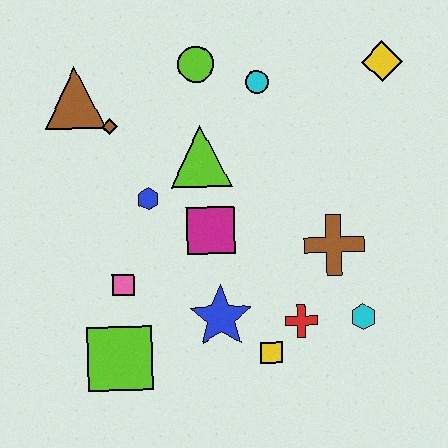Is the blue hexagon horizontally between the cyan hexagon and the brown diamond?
Yes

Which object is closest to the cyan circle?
The lime circle is closest to the cyan circle.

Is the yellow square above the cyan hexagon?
No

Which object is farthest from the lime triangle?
The cyan hexagon is farthest from the lime triangle.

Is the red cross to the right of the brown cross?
No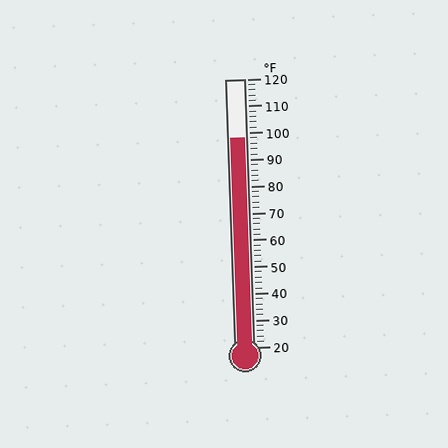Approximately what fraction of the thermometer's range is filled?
The thermometer is filled to approximately 80% of its range.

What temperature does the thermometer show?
The thermometer shows approximately 98°F.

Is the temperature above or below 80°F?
The temperature is above 80°F.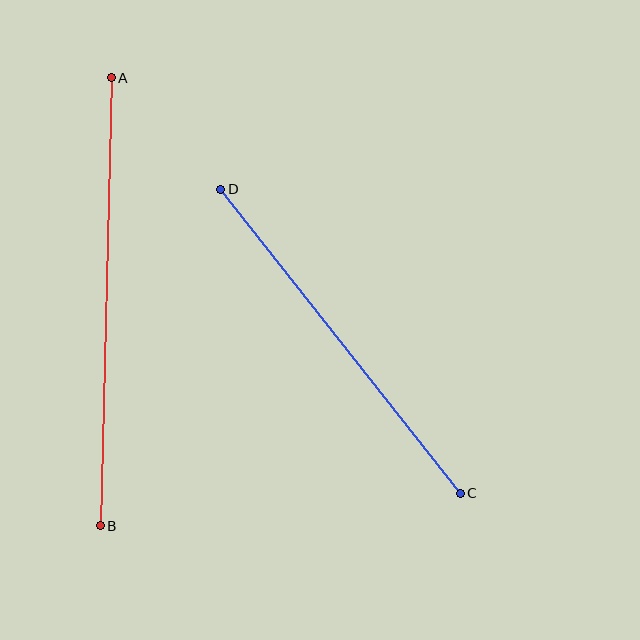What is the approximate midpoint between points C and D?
The midpoint is at approximately (340, 341) pixels.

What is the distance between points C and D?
The distance is approximately 387 pixels.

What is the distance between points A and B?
The distance is approximately 448 pixels.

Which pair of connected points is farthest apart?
Points A and B are farthest apart.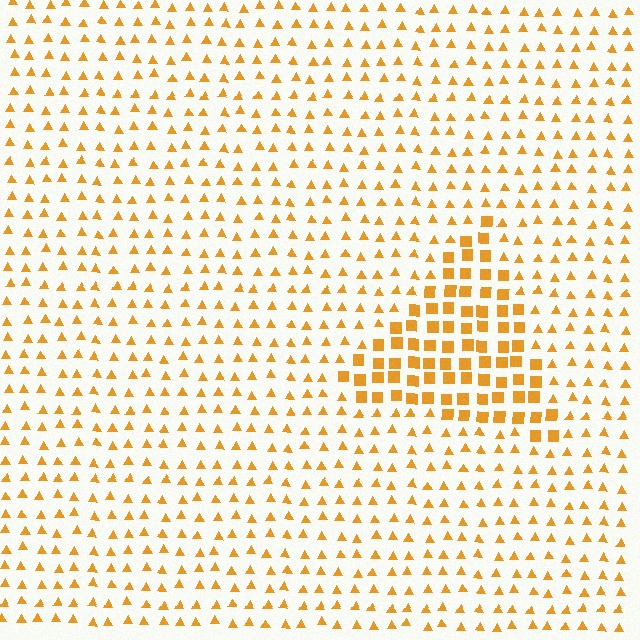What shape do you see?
I see a triangle.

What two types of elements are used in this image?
The image uses squares inside the triangle region and triangles outside it.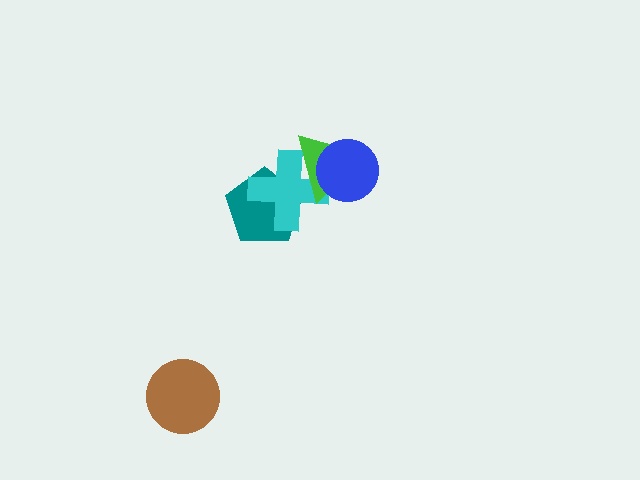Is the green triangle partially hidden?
Yes, it is partially covered by another shape.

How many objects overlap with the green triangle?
2 objects overlap with the green triangle.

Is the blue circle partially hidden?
No, no other shape covers it.